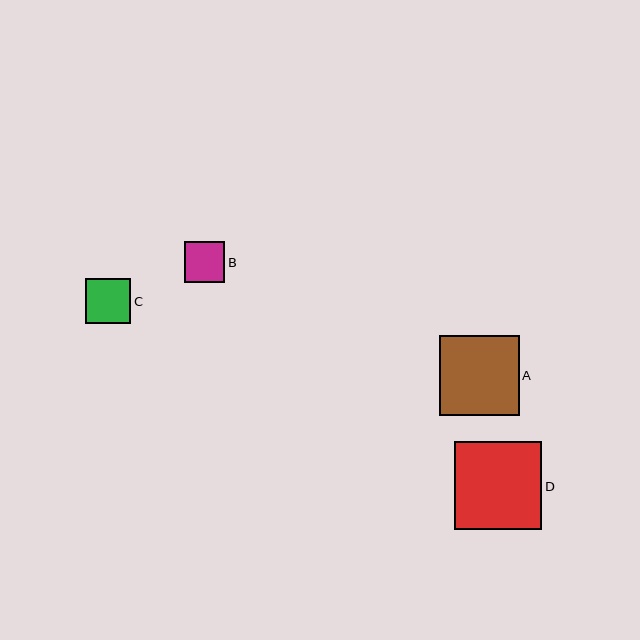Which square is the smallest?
Square B is the smallest with a size of approximately 41 pixels.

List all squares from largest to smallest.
From largest to smallest: D, A, C, B.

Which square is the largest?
Square D is the largest with a size of approximately 88 pixels.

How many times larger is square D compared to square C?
Square D is approximately 1.9 times the size of square C.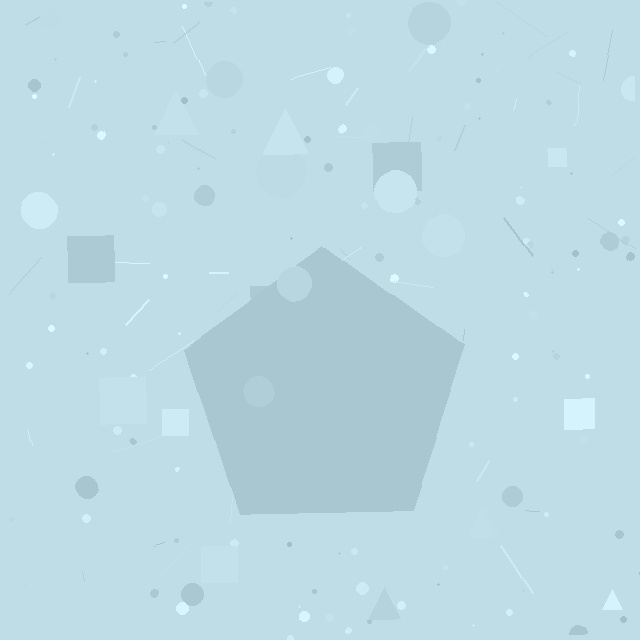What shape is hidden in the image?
A pentagon is hidden in the image.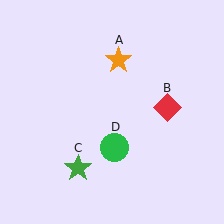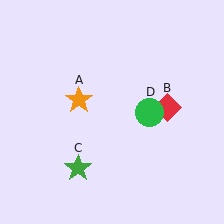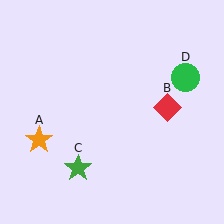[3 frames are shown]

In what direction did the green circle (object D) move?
The green circle (object D) moved up and to the right.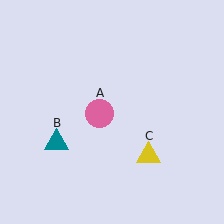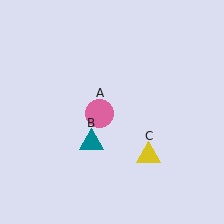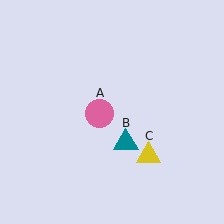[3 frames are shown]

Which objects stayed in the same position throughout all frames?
Pink circle (object A) and yellow triangle (object C) remained stationary.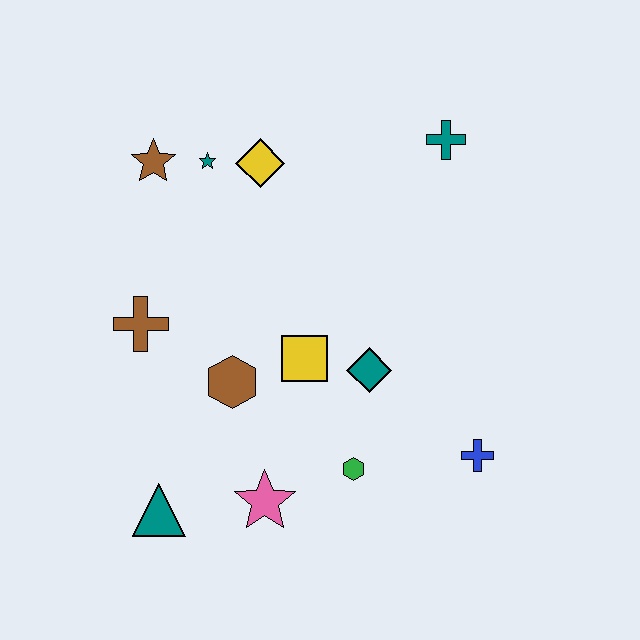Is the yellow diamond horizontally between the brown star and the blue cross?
Yes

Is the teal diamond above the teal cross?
No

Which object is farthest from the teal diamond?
The brown star is farthest from the teal diamond.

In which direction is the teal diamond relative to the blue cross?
The teal diamond is to the left of the blue cross.